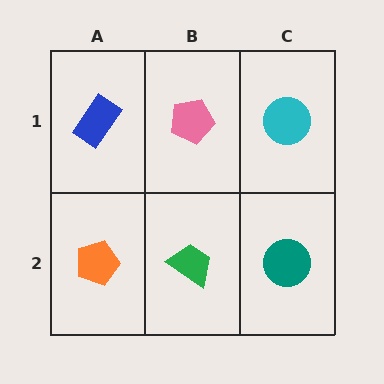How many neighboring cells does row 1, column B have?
3.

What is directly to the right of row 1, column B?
A cyan circle.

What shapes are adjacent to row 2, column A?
A blue rectangle (row 1, column A), a green trapezoid (row 2, column B).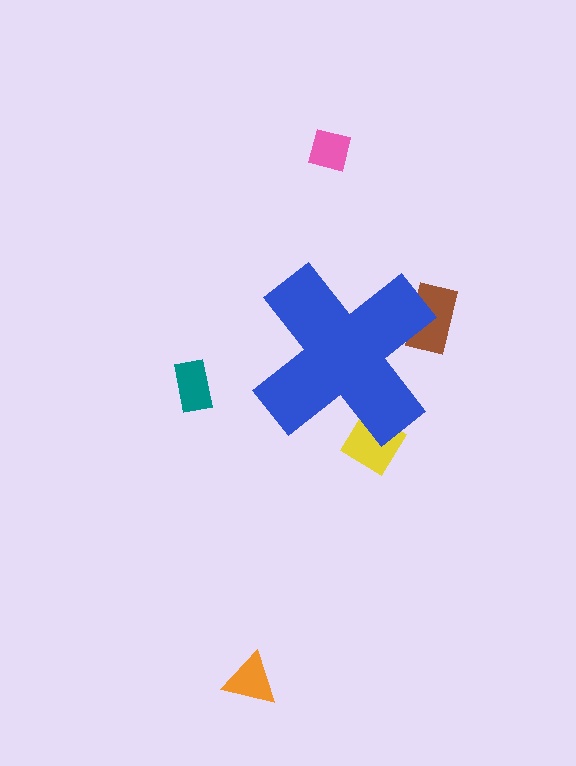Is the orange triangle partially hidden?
No, the orange triangle is fully visible.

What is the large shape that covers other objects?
A blue cross.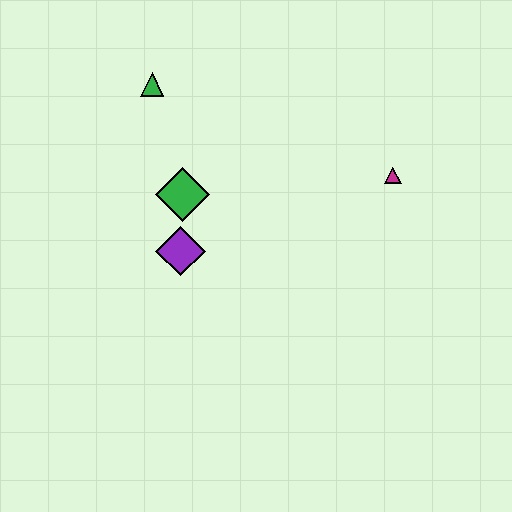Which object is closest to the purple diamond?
The green diamond is closest to the purple diamond.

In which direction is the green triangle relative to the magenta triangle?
The green triangle is to the left of the magenta triangle.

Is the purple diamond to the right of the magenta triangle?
No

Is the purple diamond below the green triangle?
Yes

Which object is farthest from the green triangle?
The magenta triangle is farthest from the green triangle.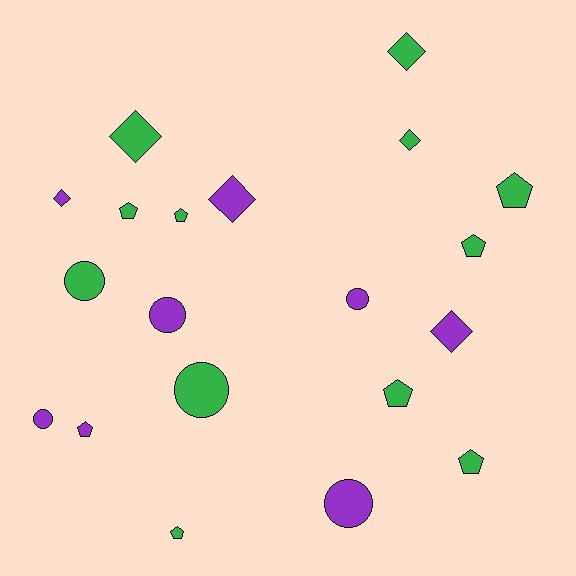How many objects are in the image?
There are 20 objects.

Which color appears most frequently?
Green, with 12 objects.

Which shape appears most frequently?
Pentagon, with 8 objects.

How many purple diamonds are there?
There are 3 purple diamonds.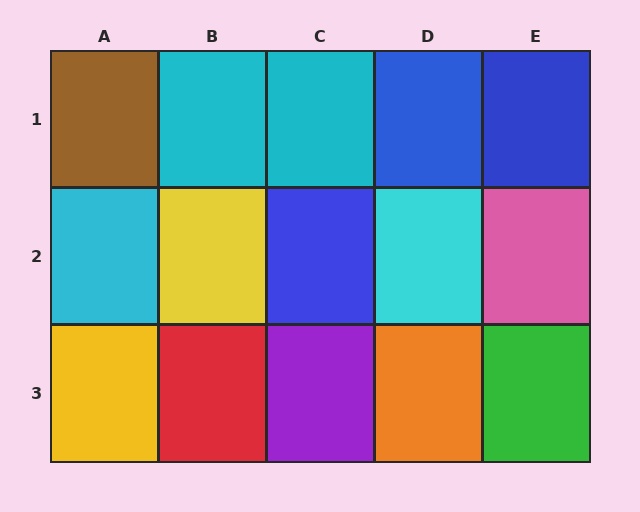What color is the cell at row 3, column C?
Purple.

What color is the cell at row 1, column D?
Blue.